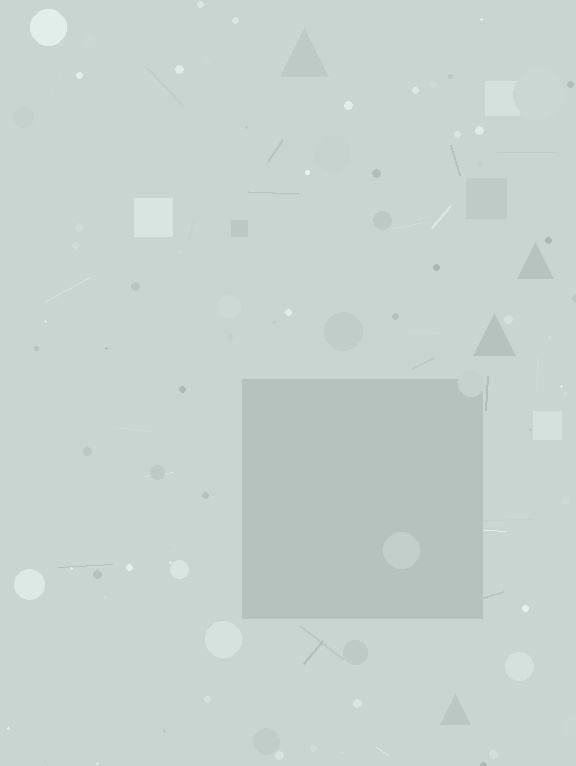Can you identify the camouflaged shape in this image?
The camouflaged shape is a square.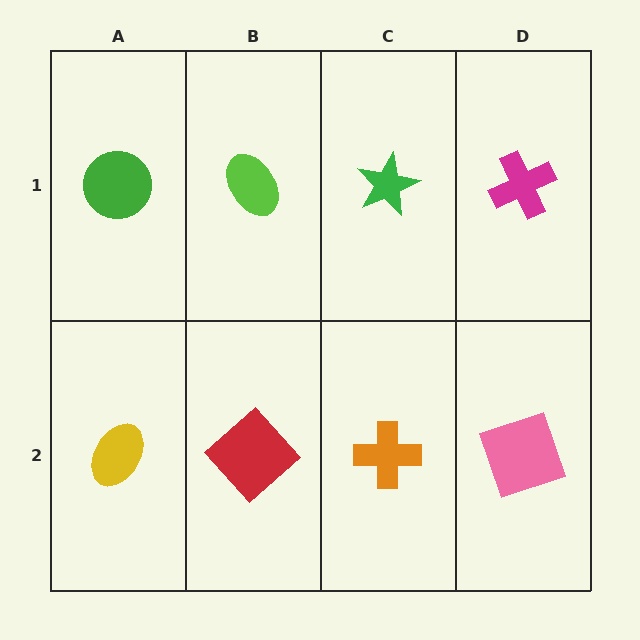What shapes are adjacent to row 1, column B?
A red diamond (row 2, column B), a green circle (row 1, column A), a green star (row 1, column C).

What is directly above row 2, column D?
A magenta cross.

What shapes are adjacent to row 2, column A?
A green circle (row 1, column A), a red diamond (row 2, column B).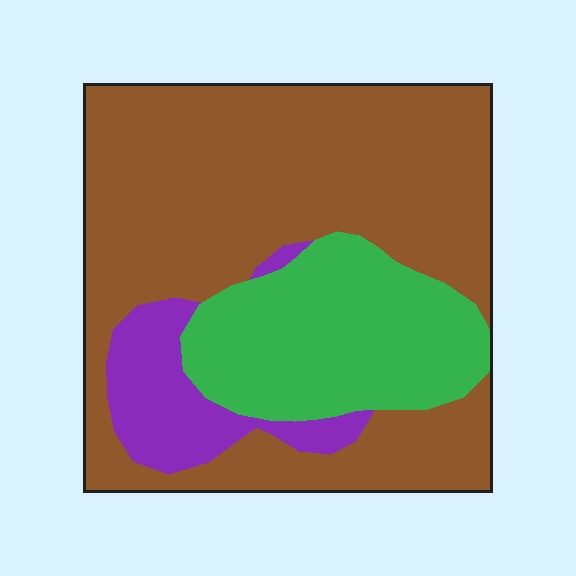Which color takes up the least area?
Purple, at roughly 10%.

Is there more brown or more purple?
Brown.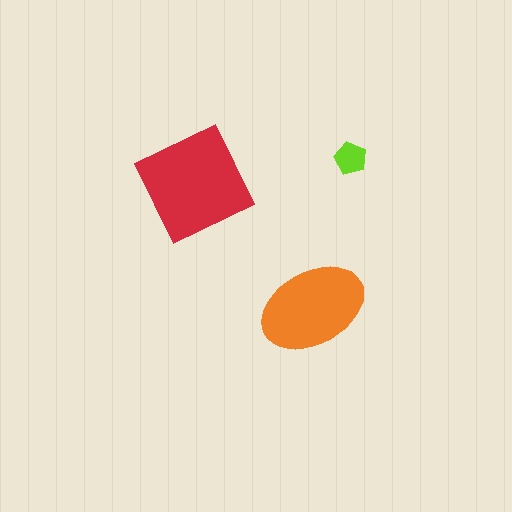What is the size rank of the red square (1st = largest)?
1st.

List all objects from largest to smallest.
The red square, the orange ellipse, the lime pentagon.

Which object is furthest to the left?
The red square is leftmost.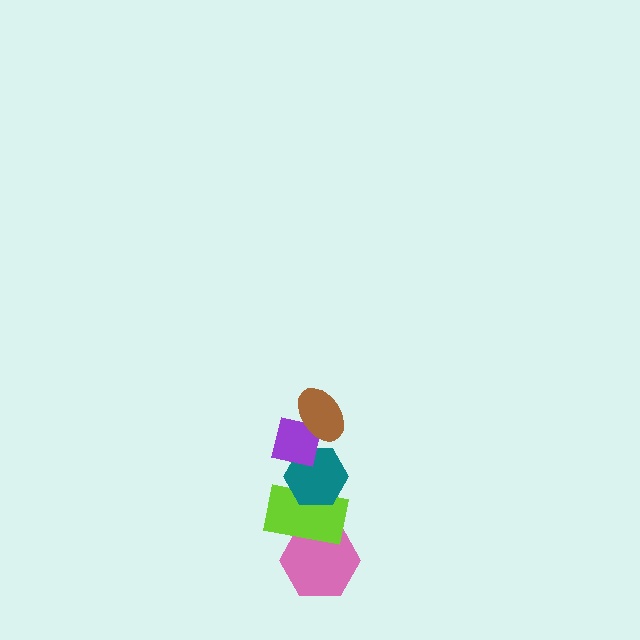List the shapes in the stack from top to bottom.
From top to bottom: the brown ellipse, the purple square, the teal hexagon, the lime rectangle, the pink hexagon.